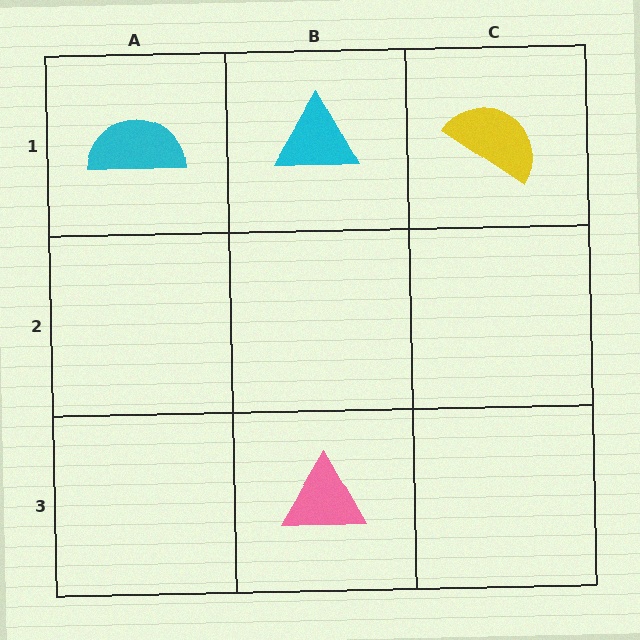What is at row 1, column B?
A cyan triangle.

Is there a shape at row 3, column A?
No, that cell is empty.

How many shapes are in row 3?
1 shape.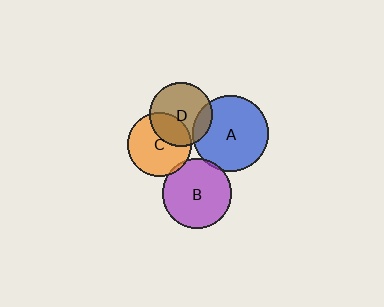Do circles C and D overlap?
Yes.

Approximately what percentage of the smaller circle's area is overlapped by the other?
Approximately 30%.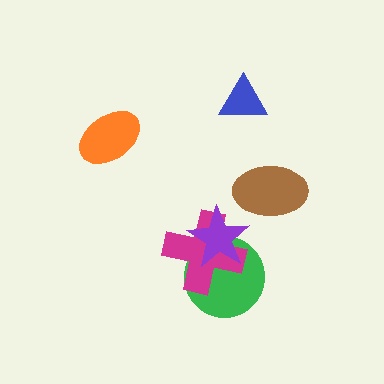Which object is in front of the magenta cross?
The purple star is in front of the magenta cross.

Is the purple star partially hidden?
No, no other shape covers it.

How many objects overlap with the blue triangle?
0 objects overlap with the blue triangle.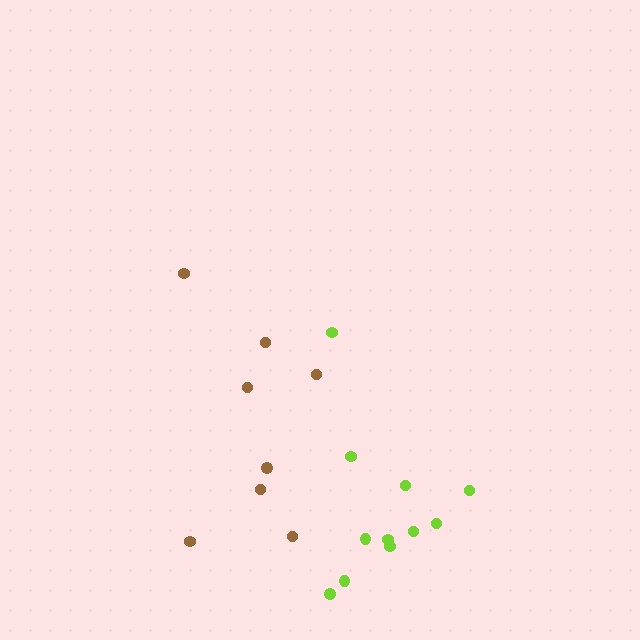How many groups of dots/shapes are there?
There are 2 groups.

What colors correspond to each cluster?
The clusters are colored: brown, lime.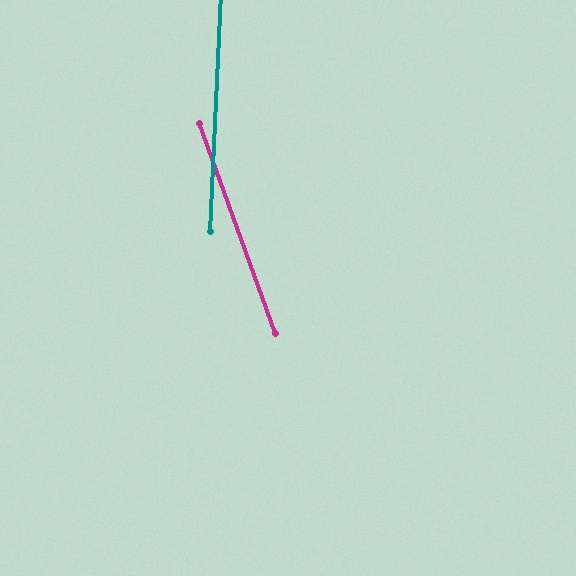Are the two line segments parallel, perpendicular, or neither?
Neither parallel nor perpendicular — they differ by about 23°.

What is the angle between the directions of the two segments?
Approximately 23 degrees.